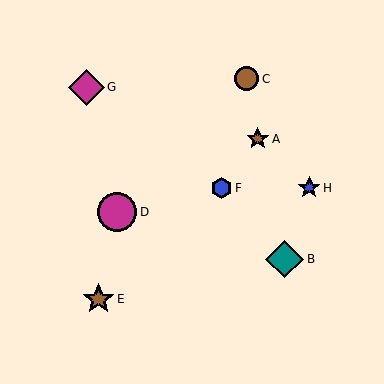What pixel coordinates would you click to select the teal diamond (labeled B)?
Click at (285, 259) to select the teal diamond B.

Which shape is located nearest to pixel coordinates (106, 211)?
The magenta circle (labeled D) at (117, 212) is nearest to that location.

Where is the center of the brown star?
The center of the brown star is at (258, 139).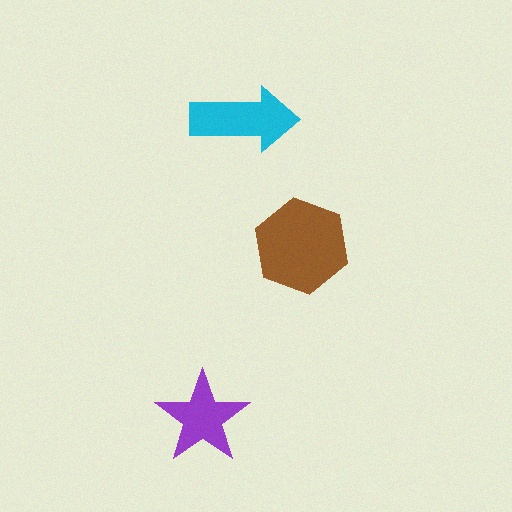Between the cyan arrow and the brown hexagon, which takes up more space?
The brown hexagon.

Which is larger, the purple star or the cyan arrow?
The cyan arrow.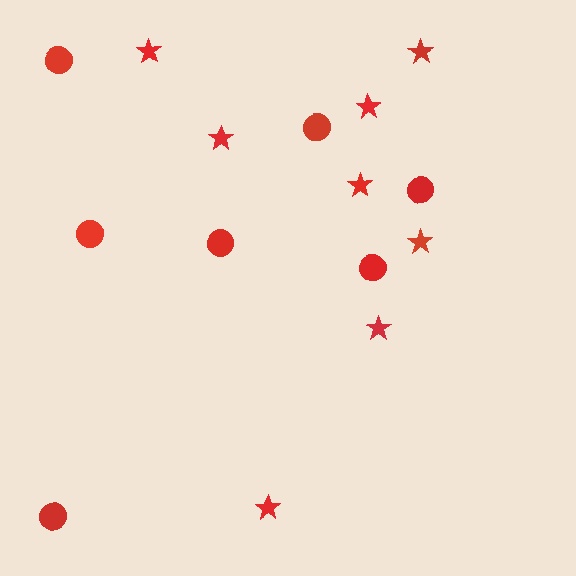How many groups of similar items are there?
There are 2 groups: one group of stars (8) and one group of circles (7).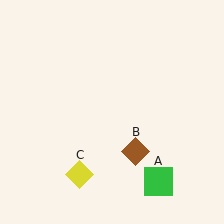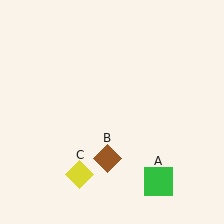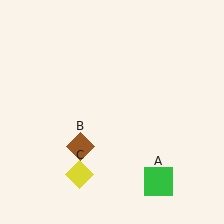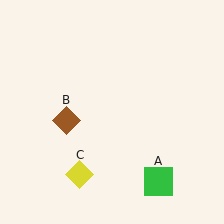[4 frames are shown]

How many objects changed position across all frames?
1 object changed position: brown diamond (object B).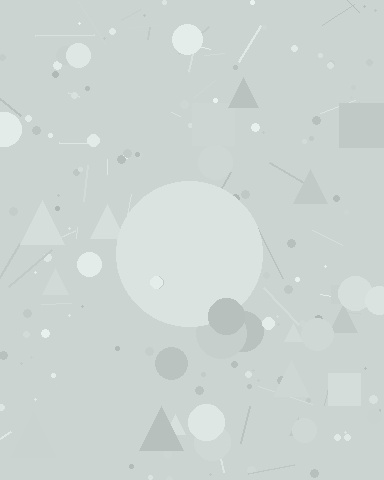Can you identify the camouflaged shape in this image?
The camouflaged shape is a circle.